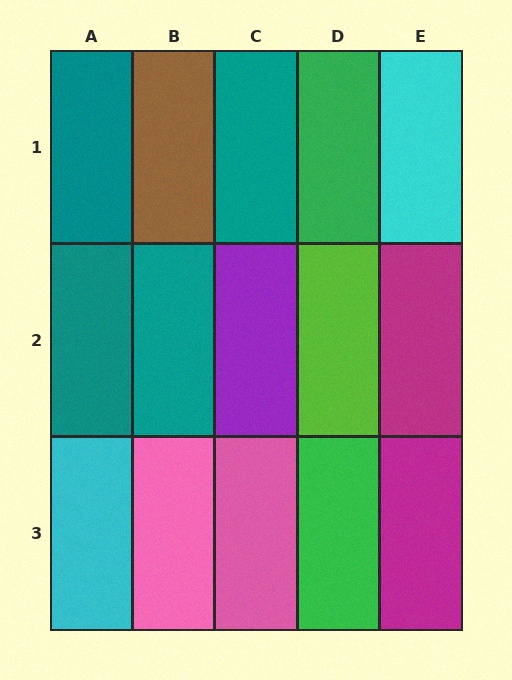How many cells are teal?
4 cells are teal.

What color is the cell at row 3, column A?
Cyan.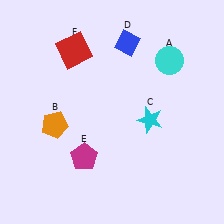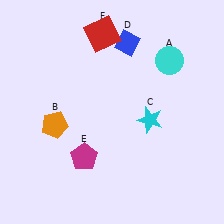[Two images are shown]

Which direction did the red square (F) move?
The red square (F) moved right.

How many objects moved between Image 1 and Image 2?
1 object moved between the two images.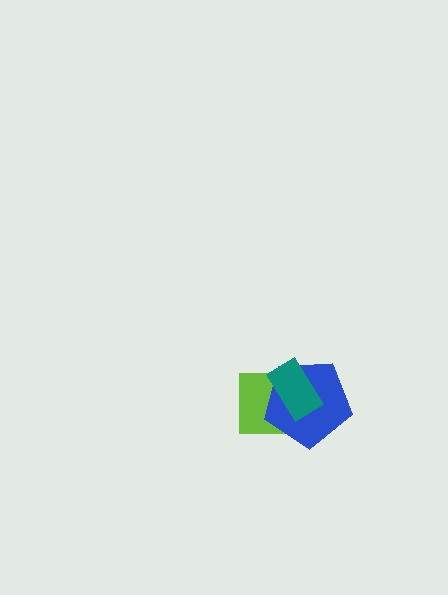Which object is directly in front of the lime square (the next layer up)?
The blue pentagon is directly in front of the lime square.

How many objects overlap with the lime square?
2 objects overlap with the lime square.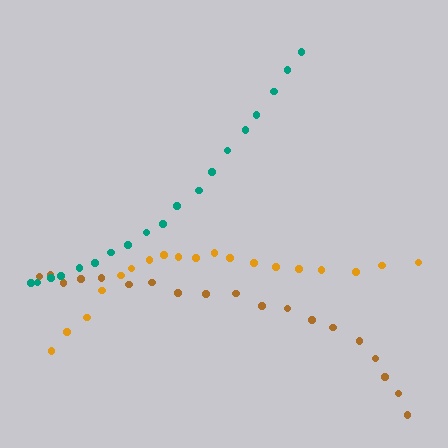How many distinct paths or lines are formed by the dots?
There are 3 distinct paths.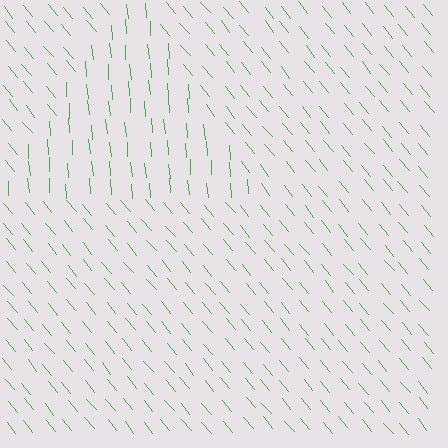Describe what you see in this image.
The image is filled with small green line segments. A triangle region in the image has lines oriented differently from the surrounding lines, creating a visible texture boundary.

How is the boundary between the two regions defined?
The boundary is defined purely by a change in line orientation (approximately 35 degrees difference). All lines are the same color and thickness.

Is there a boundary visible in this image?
Yes, there is a texture boundary formed by a change in line orientation.